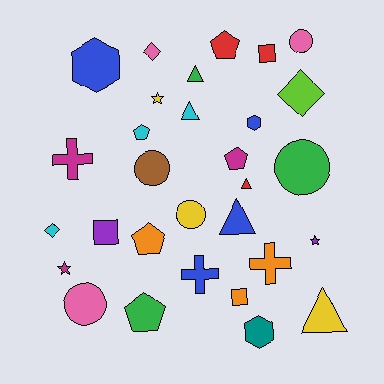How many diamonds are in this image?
There are 3 diamonds.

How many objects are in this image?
There are 30 objects.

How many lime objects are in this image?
There is 1 lime object.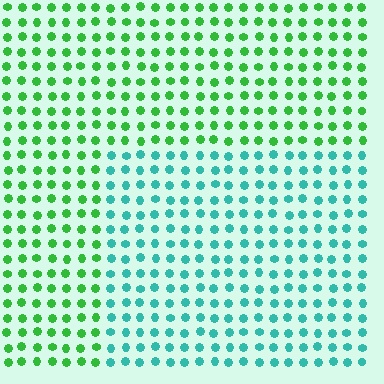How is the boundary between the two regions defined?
The boundary is defined purely by a slight shift in hue (about 51 degrees). Spacing, size, and orientation are identical on both sides.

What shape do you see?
I see a rectangle.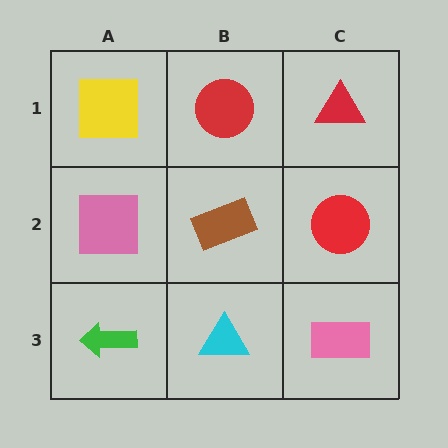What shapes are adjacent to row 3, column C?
A red circle (row 2, column C), a cyan triangle (row 3, column B).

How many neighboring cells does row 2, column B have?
4.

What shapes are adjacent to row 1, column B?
A brown rectangle (row 2, column B), a yellow square (row 1, column A), a red triangle (row 1, column C).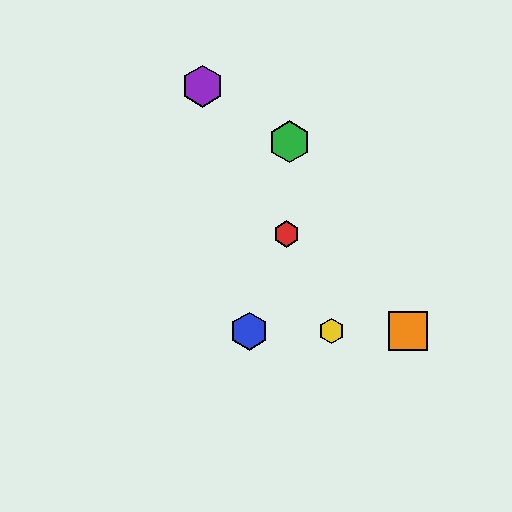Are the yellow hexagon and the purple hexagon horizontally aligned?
No, the yellow hexagon is at y≈331 and the purple hexagon is at y≈86.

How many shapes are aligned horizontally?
3 shapes (the blue hexagon, the yellow hexagon, the orange square) are aligned horizontally.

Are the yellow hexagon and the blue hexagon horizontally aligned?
Yes, both are at y≈331.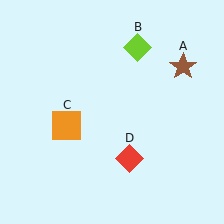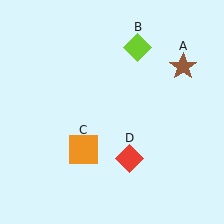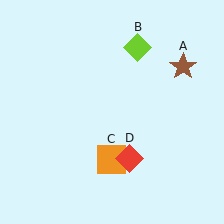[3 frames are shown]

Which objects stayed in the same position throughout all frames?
Brown star (object A) and lime diamond (object B) and red diamond (object D) remained stationary.